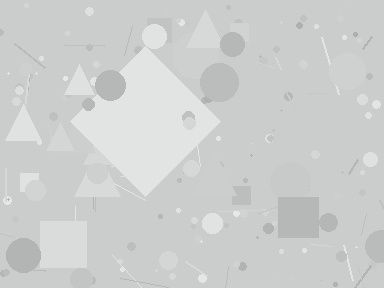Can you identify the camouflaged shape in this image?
The camouflaged shape is a diamond.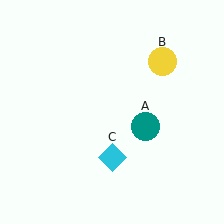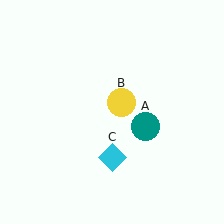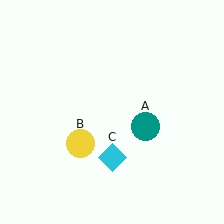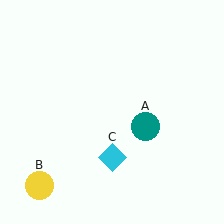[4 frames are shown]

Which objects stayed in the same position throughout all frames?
Teal circle (object A) and cyan diamond (object C) remained stationary.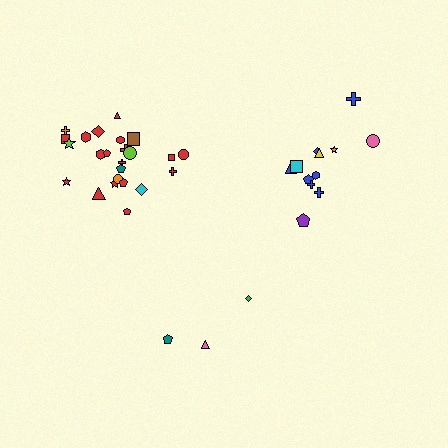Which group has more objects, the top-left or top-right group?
The top-left group.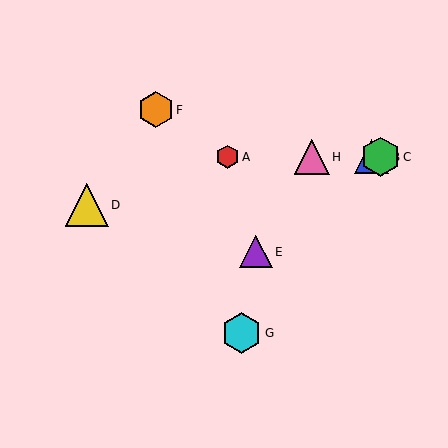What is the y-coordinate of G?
Object G is at y≈333.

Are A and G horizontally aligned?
No, A is at y≈157 and G is at y≈333.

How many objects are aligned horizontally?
4 objects (A, B, C, H) are aligned horizontally.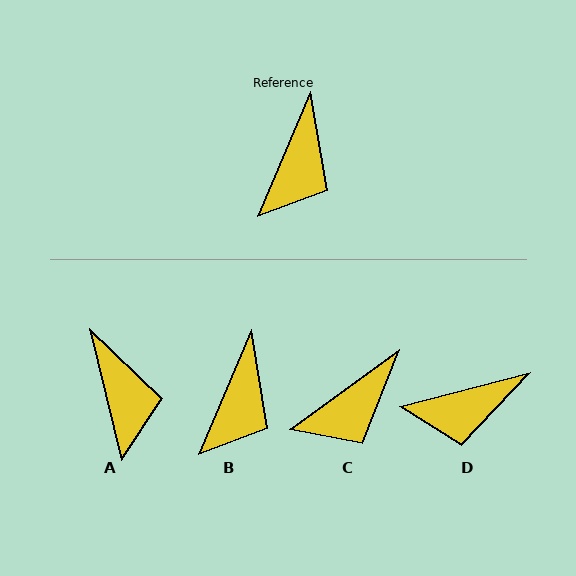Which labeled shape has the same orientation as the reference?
B.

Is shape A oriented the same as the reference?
No, it is off by about 37 degrees.